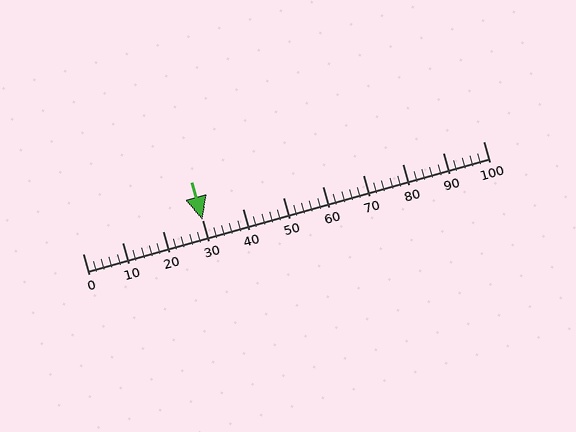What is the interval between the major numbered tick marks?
The major tick marks are spaced 10 units apart.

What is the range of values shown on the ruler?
The ruler shows values from 0 to 100.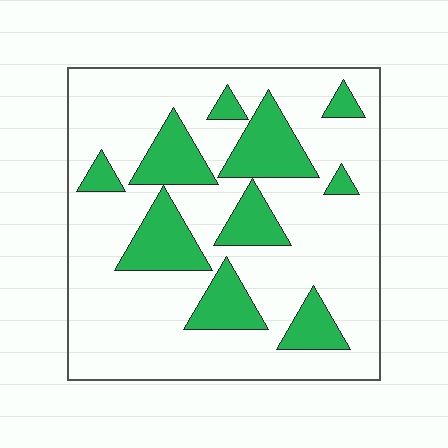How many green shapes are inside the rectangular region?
10.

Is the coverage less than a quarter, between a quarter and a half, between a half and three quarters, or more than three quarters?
Less than a quarter.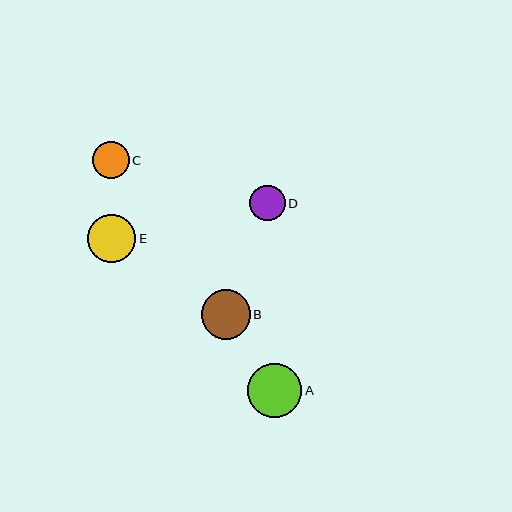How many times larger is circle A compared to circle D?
Circle A is approximately 1.5 times the size of circle D.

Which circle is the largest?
Circle A is the largest with a size of approximately 54 pixels.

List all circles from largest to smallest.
From largest to smallest: A, B, E, C, D.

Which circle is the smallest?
Circle D is the smallest with a size of approximately 35 pixels.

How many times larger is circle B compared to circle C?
Circle B is approximately 1.3 times the size of circle C.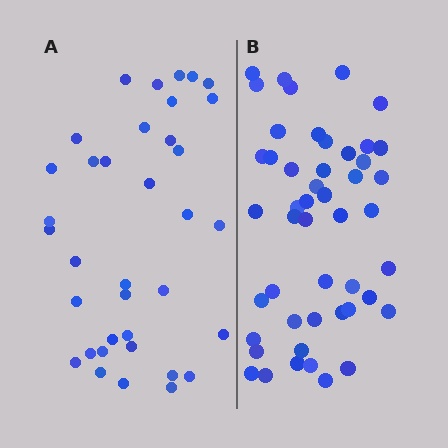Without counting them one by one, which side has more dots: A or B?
Region B (the right region) has more dots.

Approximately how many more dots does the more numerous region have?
Region B has roughly 12 or so more dots than region A.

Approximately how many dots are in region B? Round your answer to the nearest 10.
About 50 dots. (The exact count is 48, which rounds to 50.)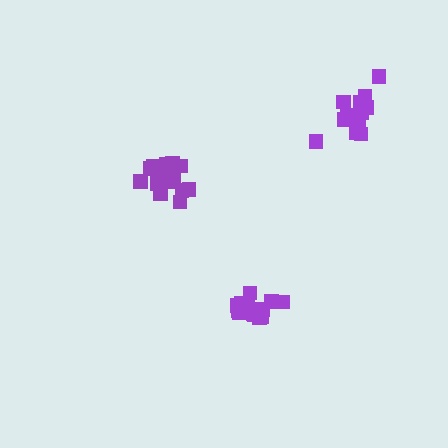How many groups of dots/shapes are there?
There are 3 groups.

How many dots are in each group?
Group 1: 18 dots, Group 2: 15 dots, Group 3: 14 dots (47 total).